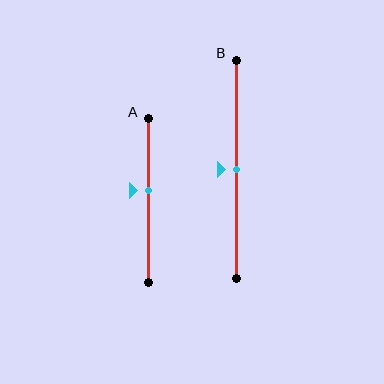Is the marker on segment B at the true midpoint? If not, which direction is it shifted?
Yes, the marker on segment B is at the true midpoint.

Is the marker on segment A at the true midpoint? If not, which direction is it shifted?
No, the marker on segment A is shifted upward by about 6% of the segment length.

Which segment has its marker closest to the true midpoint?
Segment B has its marker closest to the true midpoint.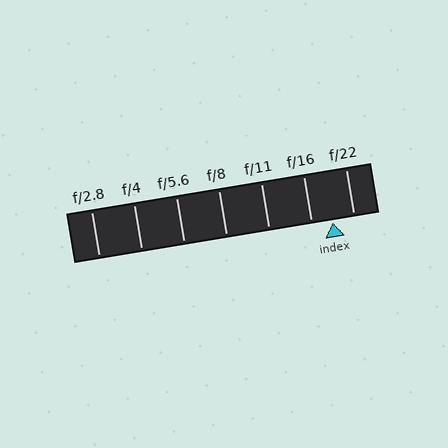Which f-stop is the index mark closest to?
The index mark is closest to f/22.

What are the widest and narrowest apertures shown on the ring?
The widest aperture shown is f/2.8 and the narrowest is f/22.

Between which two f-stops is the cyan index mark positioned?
The index mark is between f/16 and f/22.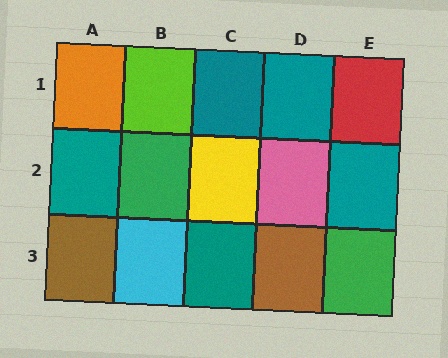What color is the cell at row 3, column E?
Green.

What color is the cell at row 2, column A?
Teal.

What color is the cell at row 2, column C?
Yellow.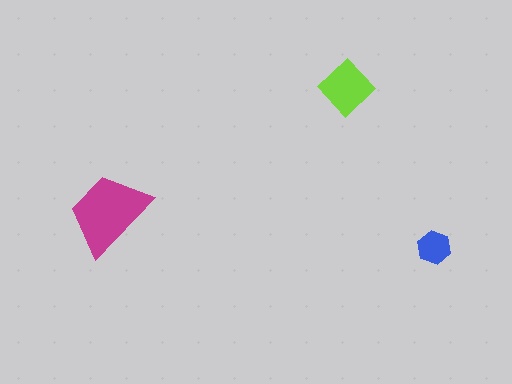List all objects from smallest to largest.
The blue hexagon, the lime diamond, the magenta trapezoid.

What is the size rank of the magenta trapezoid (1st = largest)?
1st.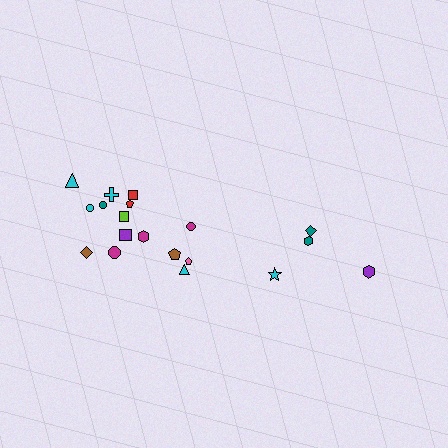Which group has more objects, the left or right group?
The left group.